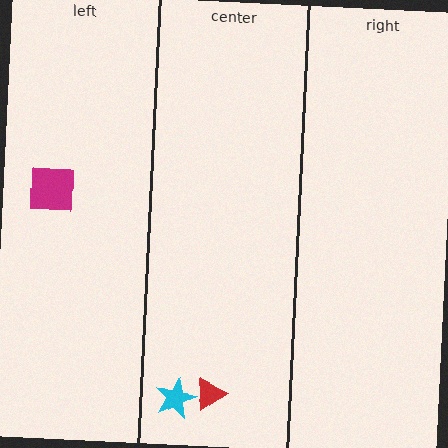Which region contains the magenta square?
The left region.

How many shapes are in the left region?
1.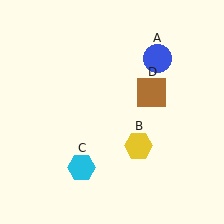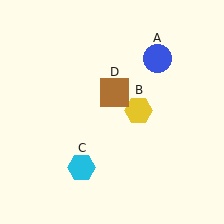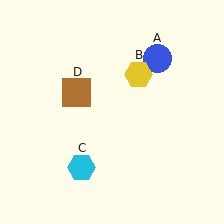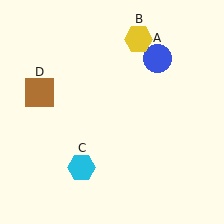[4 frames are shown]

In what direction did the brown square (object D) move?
The brown square (object D) moved left.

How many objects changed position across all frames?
2 objects changed position: yellow hexagon (object B), brown square (object D).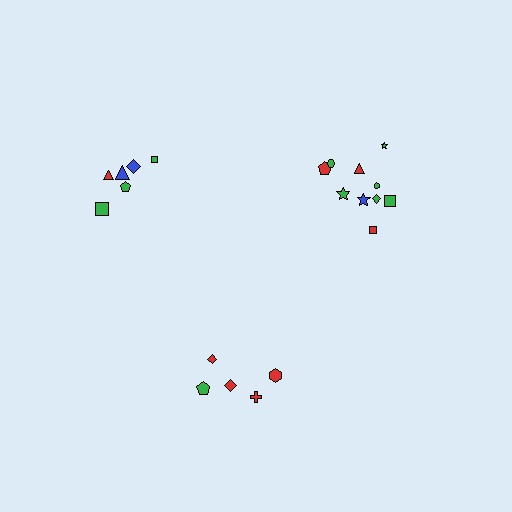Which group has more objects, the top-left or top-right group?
The top-right group.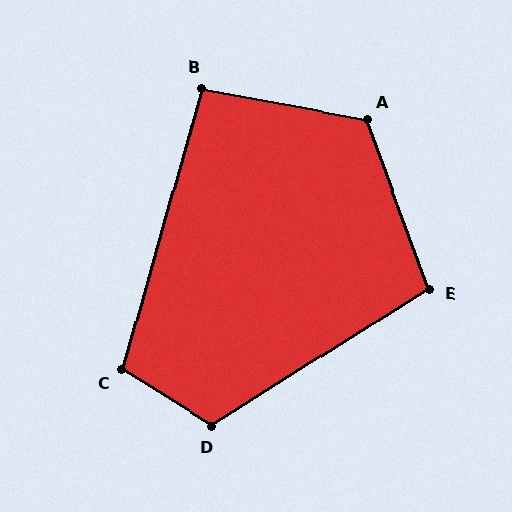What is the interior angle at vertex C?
Approximately 106 degrees (obtuse).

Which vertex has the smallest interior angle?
B, at approximately 95 degrees.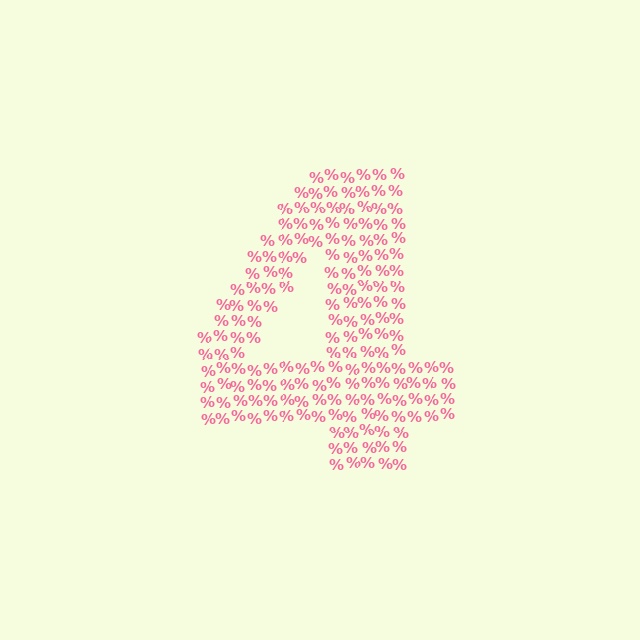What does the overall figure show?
The overall figure shows the digit 4.